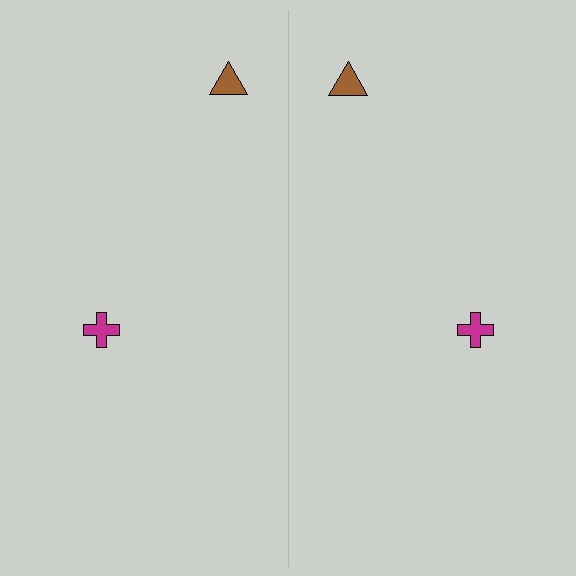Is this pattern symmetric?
Yes, this pattern has bilateral (reflection) symmetry.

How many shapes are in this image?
There are 4 shapes in this image.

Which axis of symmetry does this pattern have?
The pattern has a vertical axis of symmetry running through the center of the image.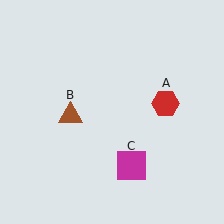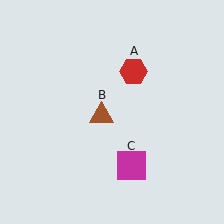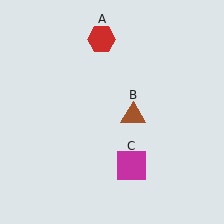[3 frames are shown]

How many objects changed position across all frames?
2 objects changed position: red hexagon (object A), brown triangle (object B).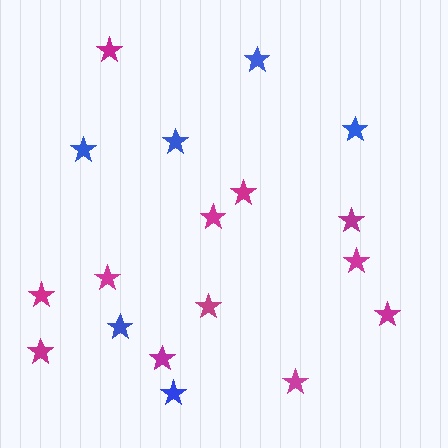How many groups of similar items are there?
There are 2 groups: one group of blue stars (6) and one group of magenta stars (12).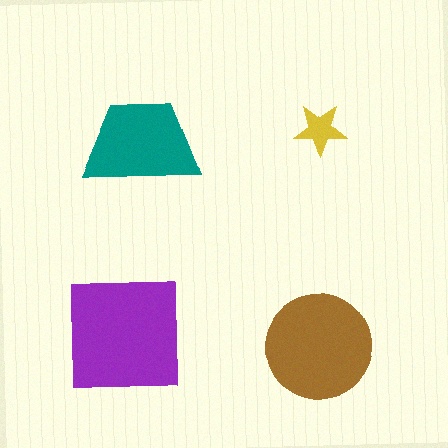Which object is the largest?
The purple square.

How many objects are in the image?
There are 4 objects in the image.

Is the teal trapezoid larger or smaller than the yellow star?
Larger.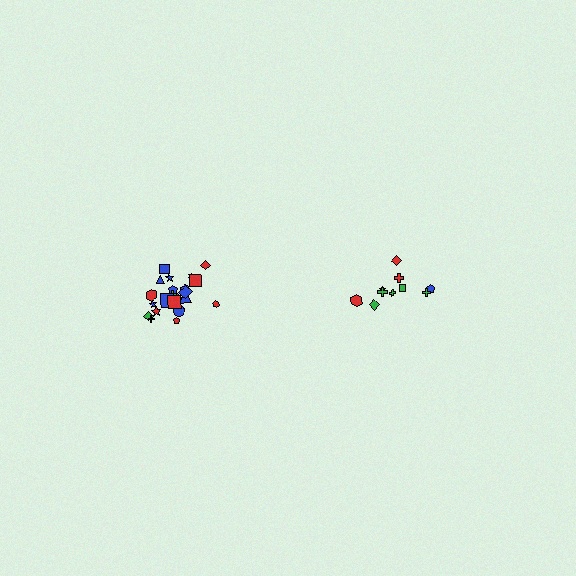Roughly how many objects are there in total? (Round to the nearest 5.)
Roughly 30 objects in total.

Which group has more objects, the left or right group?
The left group.